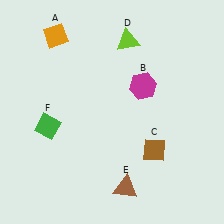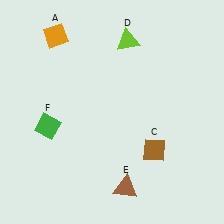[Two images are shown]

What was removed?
The magenta hexagon (B) was removed in Image 2.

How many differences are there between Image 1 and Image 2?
There is 1 difference between the two images.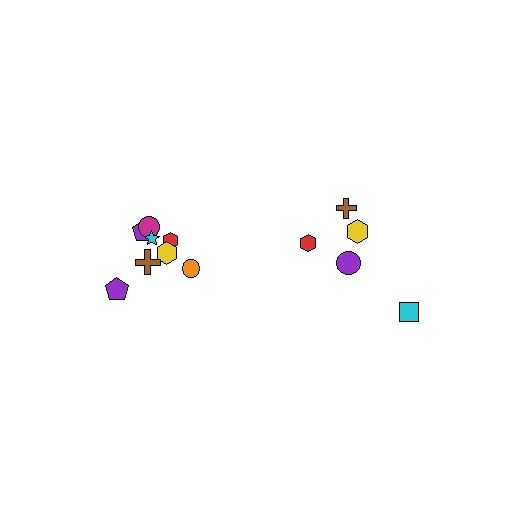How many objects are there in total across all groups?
There are 13 objects.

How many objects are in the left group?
There are 8 objects.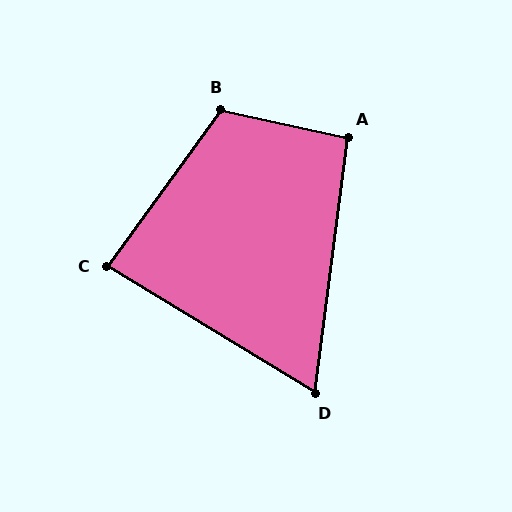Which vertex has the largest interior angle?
B, at approximately 114 degrees.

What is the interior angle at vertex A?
Approximately 95 degrees (approximately right).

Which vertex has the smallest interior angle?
D, at approximately 66 degrees.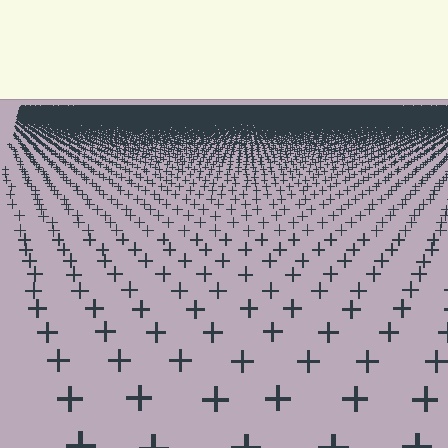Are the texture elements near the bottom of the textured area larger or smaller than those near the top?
Larger. Near the bottom, elements are closer to the viewer and appear at a bigger on-screen size.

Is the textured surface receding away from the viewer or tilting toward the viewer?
The surface is receding away from the viewer. Texture elements get smaller and denser toward the top.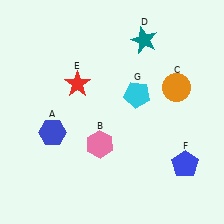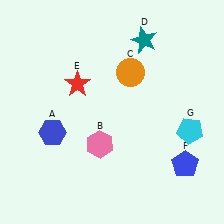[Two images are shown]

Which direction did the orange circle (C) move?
The orange circle (C) moved left.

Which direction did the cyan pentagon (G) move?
The cyan pentagon (G) moved right.